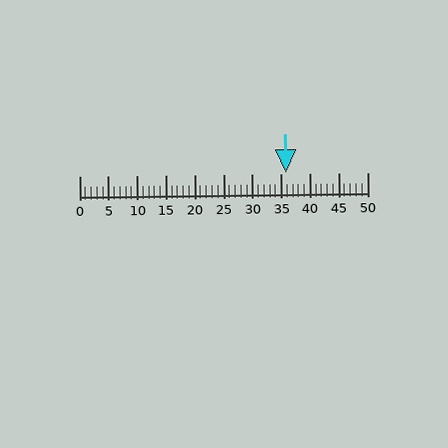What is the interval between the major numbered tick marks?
The major tick marks are spaced 5 units apart.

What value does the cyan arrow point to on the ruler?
The cyan arrow points to approximately 36.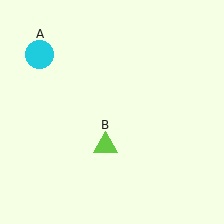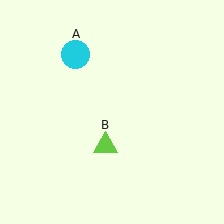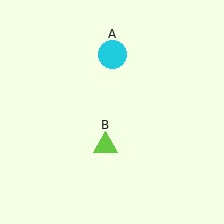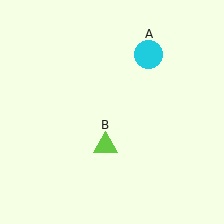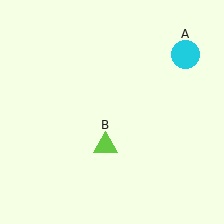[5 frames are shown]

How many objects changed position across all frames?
1 object changed position: cyan circle (object A).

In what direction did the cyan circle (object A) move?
The cyan circle (object A) moved right.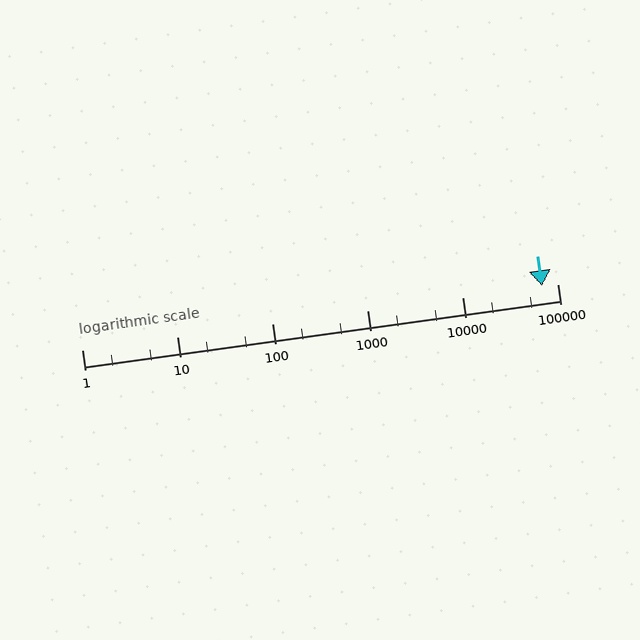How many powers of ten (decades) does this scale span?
The scale spans 5 decades, from 1 to 100000.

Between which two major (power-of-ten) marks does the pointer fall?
The pointer is between 10000 and 100000.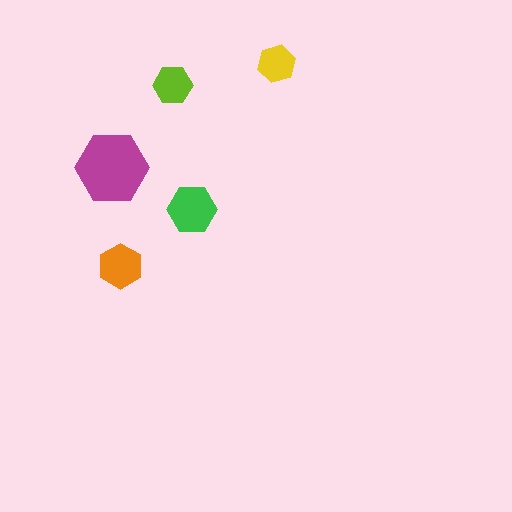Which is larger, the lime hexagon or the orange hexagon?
The orange one.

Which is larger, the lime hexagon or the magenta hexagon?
The magenta one.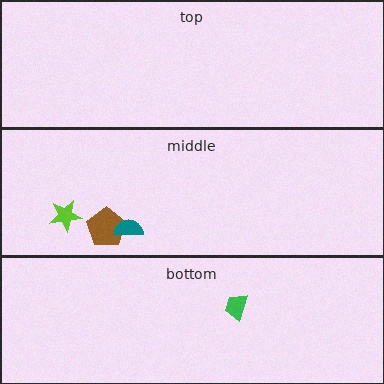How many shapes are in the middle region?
3.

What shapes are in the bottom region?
The green trapezoid.